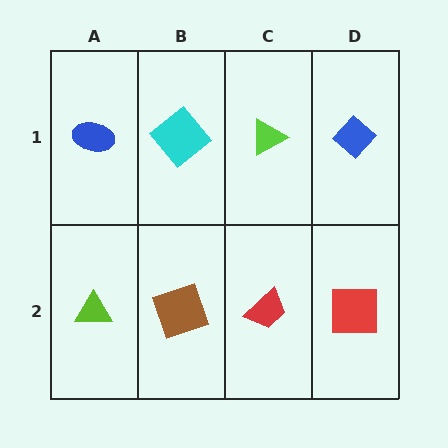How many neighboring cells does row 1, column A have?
2.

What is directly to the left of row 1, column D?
A lime triangle.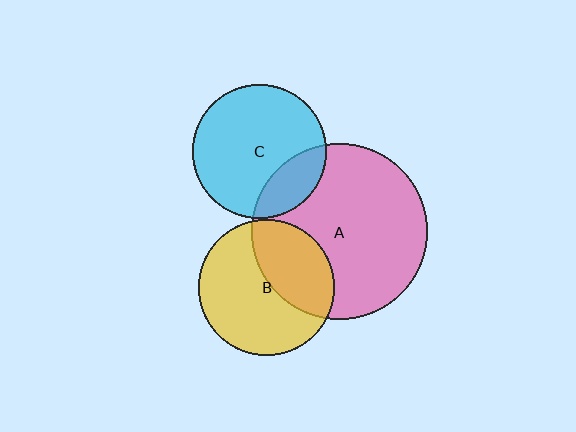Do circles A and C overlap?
Yes.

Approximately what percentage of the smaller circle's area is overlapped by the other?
Approximately 20%.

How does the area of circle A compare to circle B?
Approximately 1.7 times.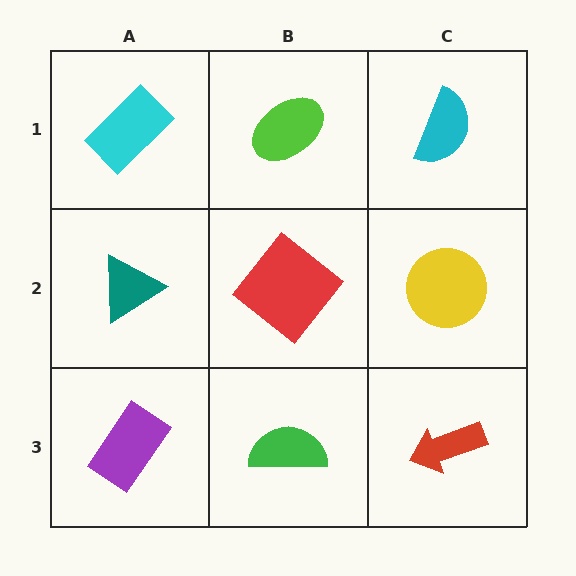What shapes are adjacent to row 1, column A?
A teal triangle (row 2, column A), a lime ellipse (row 1, column B).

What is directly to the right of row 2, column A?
A red diamond.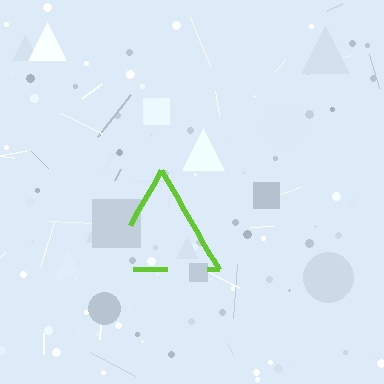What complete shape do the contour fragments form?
The contour fragments form a triangle.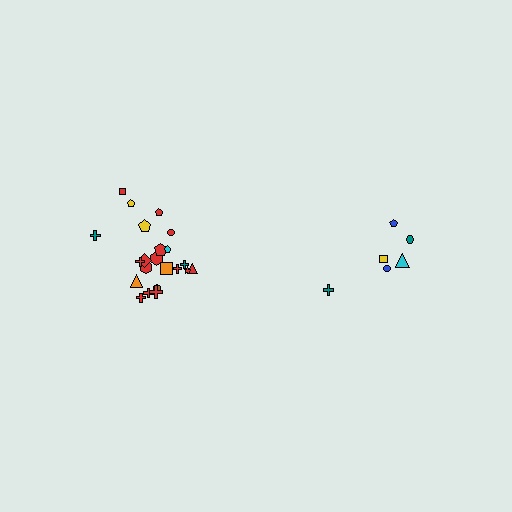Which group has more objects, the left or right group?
The left group.